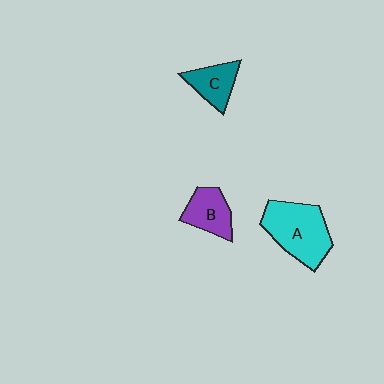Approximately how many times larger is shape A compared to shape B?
Approximately 1.8 times.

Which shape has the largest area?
Shape A (cyan).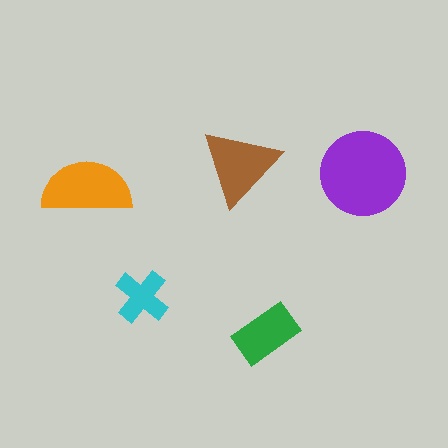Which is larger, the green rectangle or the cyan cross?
The green rectangle.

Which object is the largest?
The purple circle.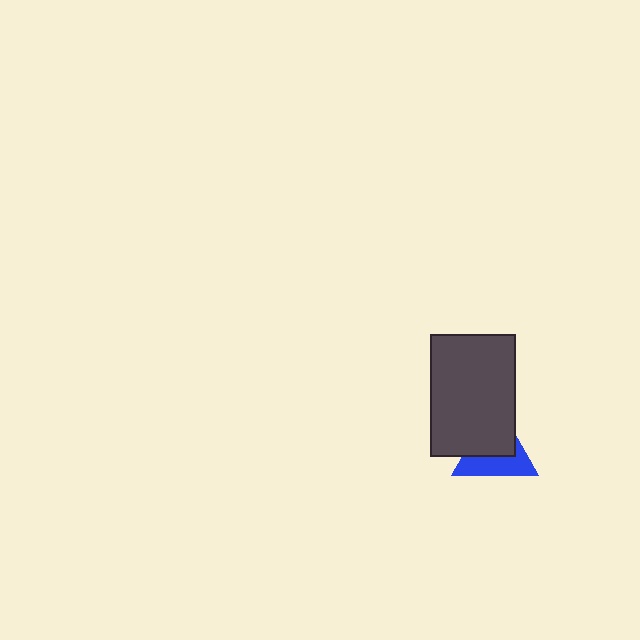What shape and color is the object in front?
The object in front is a dark gray rectangle.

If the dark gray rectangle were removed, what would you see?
You would see the complete blue triangle.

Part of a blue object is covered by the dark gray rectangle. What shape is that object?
It is a triangle.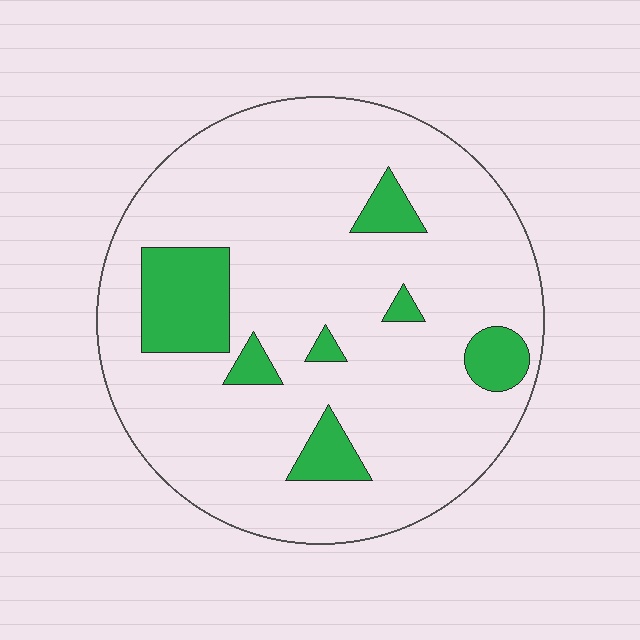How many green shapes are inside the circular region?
7.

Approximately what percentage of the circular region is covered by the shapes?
Approximately 15%.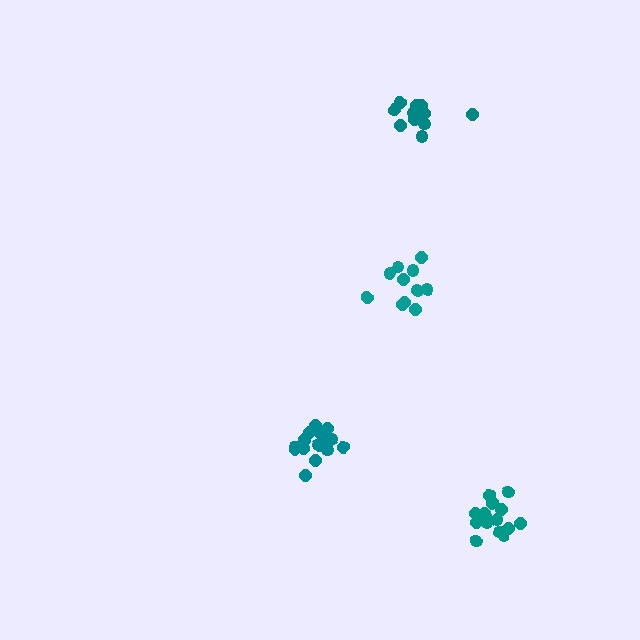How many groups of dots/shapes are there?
There are 4 groups.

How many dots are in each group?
Group 1: 11 dots, Group 2: 11 dots, Group 3: 15 dots, Group 4: 16 dots (53 total).